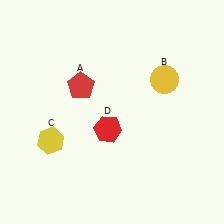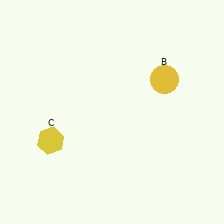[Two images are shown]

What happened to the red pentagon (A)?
The red pentagon (A) was removed in Image 2. It was in the top-left area of Image 1.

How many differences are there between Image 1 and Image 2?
There are 2 differences between the two images.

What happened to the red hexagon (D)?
The red hexagon (D) was removed in Image 2. It was in the bottom-left area of Image 1.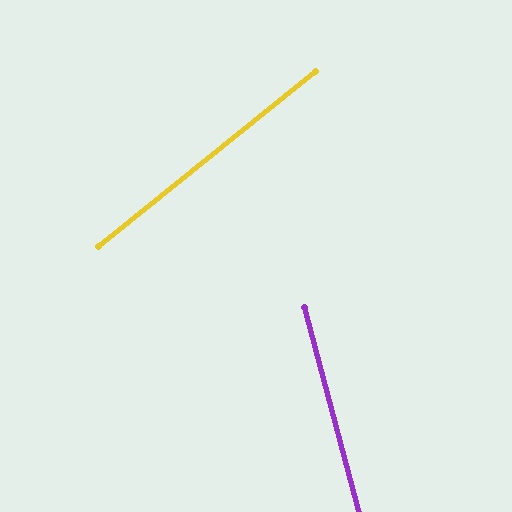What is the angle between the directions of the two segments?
Approximately 66 degrees.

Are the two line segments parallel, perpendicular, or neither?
Neither parallel nor perpendicular — they differ by about 66°.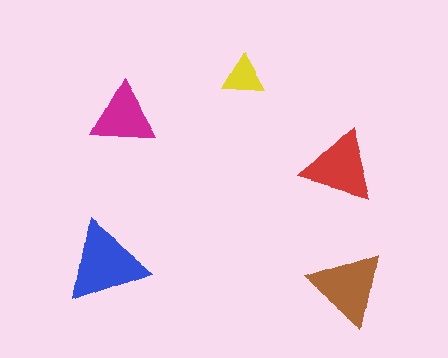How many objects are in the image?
There are 5 objects in the image.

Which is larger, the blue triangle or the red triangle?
The blue one.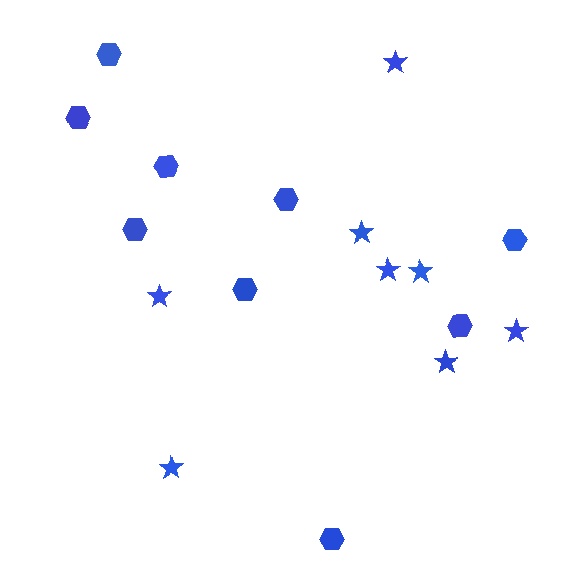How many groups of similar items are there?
There are 2 groups: one group of stars (8) and one group of hexagons (9).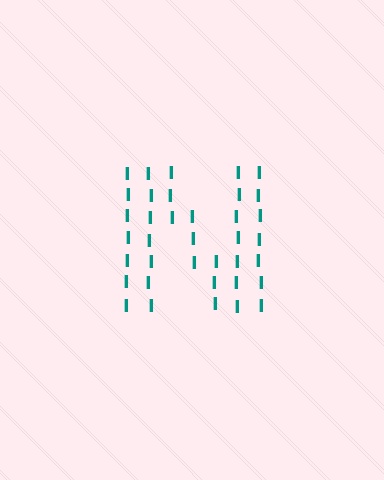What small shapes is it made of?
It is made of small letter I's.